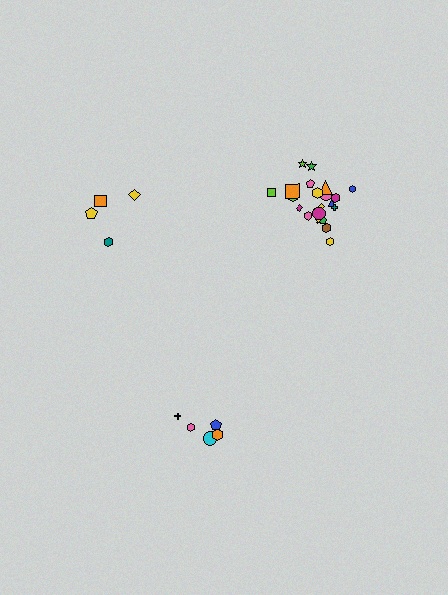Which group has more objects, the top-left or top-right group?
The top-right group.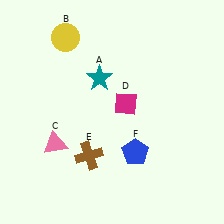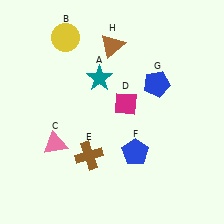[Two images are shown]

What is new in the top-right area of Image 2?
A blue pentagon (G) was added in the top-right area of Image 2.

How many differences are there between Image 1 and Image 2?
There are 2 differences between the two images.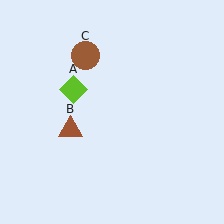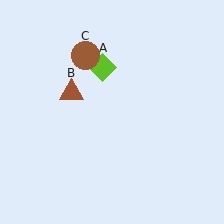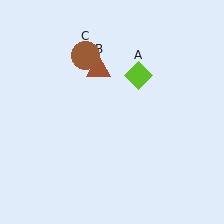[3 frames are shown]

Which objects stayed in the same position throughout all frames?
Brown circle (object C) remained stationary.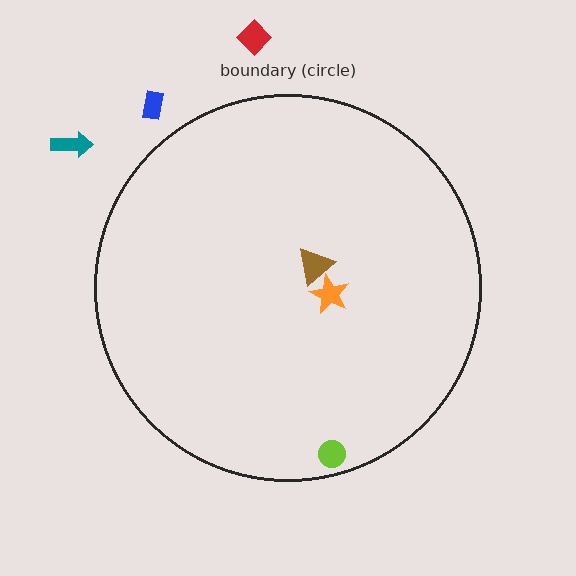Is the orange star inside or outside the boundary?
Inside.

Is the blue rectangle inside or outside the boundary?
Outside.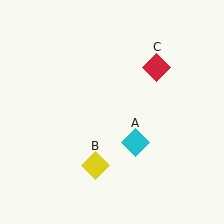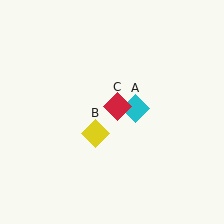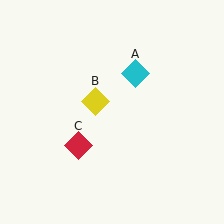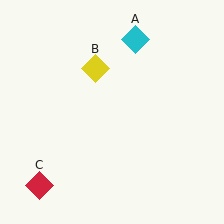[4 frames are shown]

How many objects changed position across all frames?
3 objects changed position: cyan diamond (object A), yellow diamond (object B), red diamond (object C).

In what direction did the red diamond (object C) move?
The red diamond (object C) moved down and to the left.